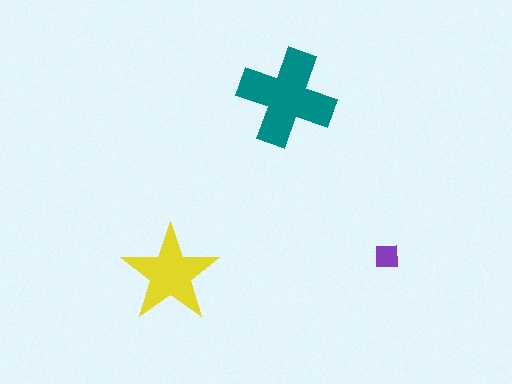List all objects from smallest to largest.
The purple square, the yellow star, the teal cross.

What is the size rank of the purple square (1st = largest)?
3rd.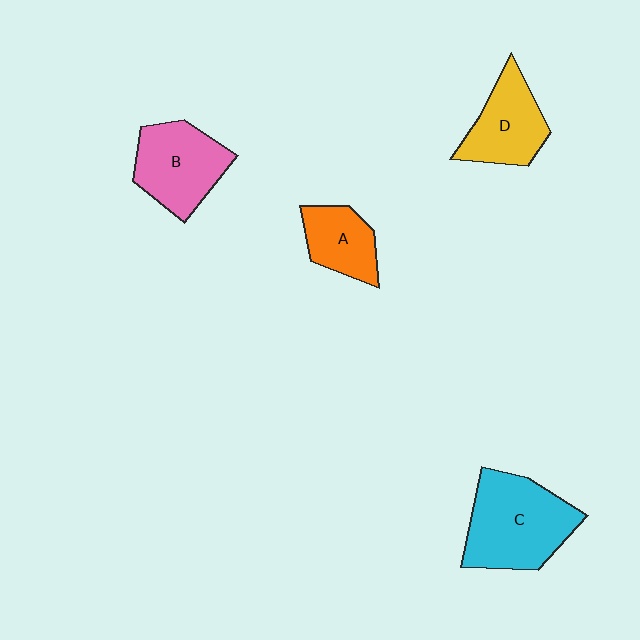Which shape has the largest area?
Shape C (cyan).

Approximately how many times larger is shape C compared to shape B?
Approximately 1.3 times.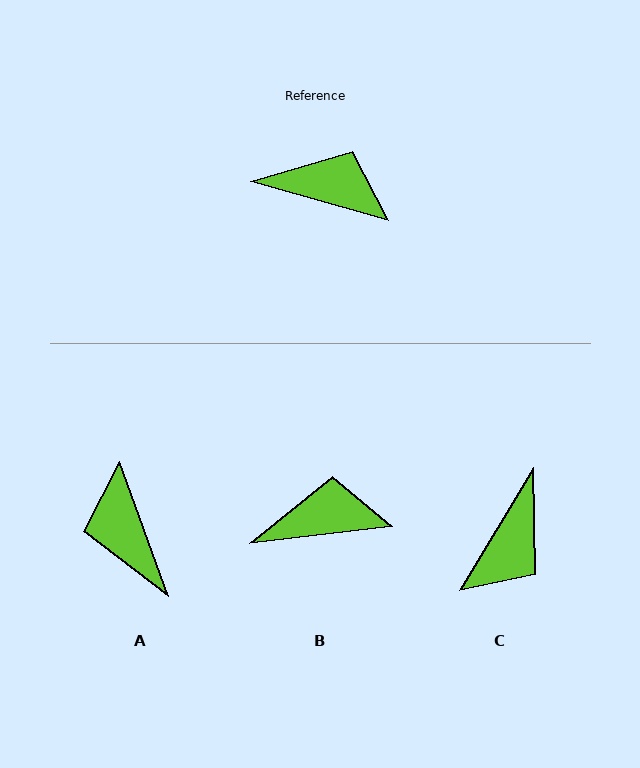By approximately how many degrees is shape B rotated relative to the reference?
Approximately 22 degrees counter-clockwise.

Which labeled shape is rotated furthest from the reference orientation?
A, about 126 degrees away.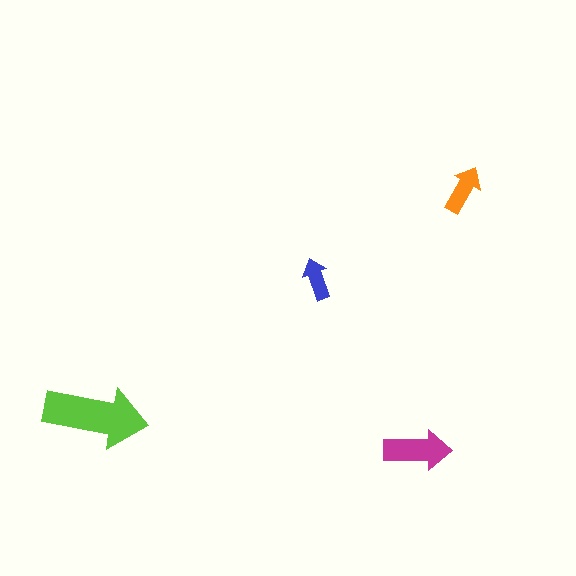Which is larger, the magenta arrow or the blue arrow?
The magenta one.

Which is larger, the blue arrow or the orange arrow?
The orange one.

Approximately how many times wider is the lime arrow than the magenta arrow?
About 1.5 times wider.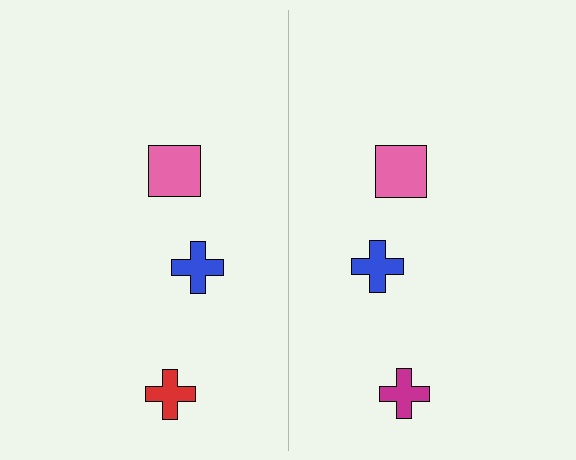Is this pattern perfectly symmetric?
No, the pattern is not perfectly symmetric. The magenta cross on the right side breaks the symmetry — its mirror counterpart is red.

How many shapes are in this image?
There are 6 shapes in this image.